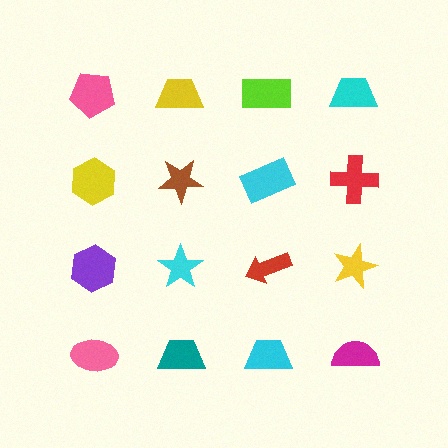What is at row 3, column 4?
A yellow star.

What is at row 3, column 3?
A red arrow.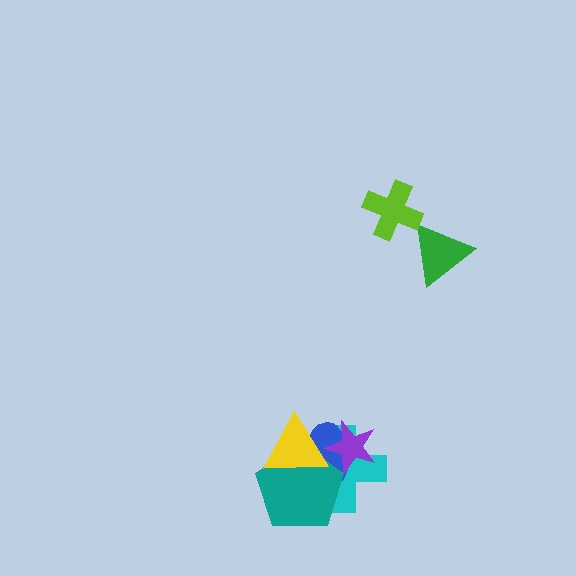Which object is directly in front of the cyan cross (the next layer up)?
The blue ellipse is directly in front of the cyan cross.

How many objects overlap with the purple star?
4 objects overlap with the purple star.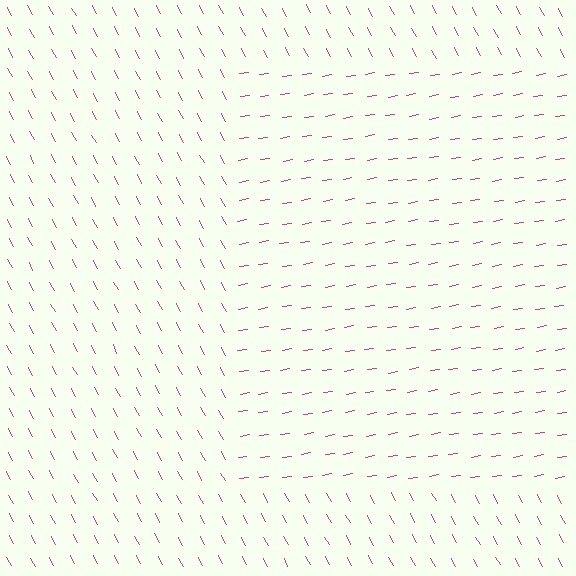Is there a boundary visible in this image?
Yes, there is a texture boundary formed by a change in line orientation.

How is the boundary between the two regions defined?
The boundary is defined purely by a change in line orientation (approximately 71 degrees difference). All lines are the same color and thickness.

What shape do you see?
I see a rectangle.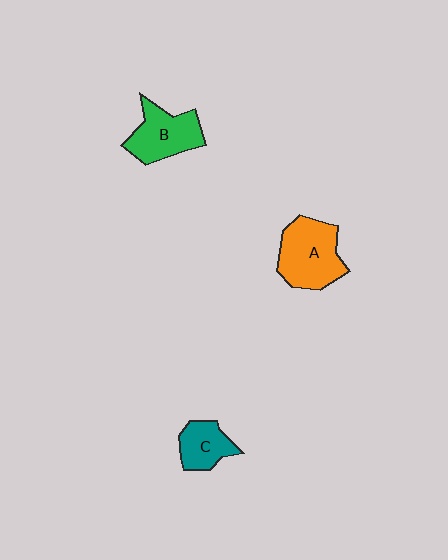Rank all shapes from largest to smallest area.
From largest to smallest: A (orange), B (green), C (teal).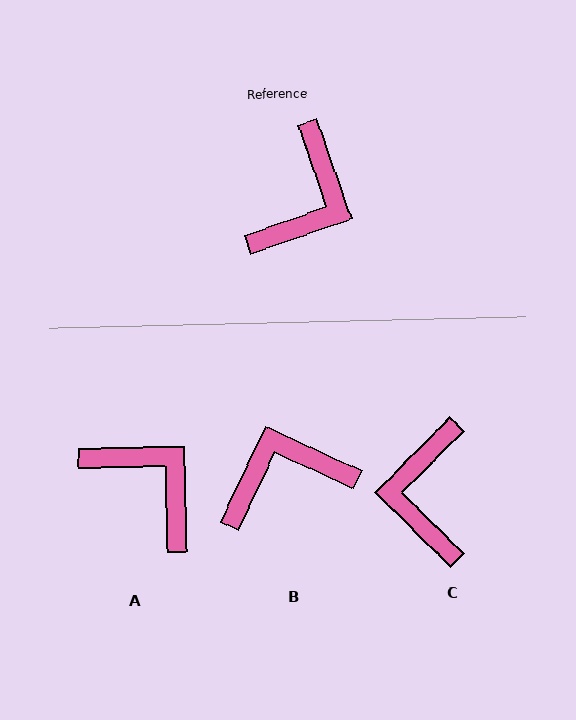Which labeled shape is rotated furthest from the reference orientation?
C, about 154 degrees away.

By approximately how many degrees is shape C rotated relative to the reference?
Approximately 154 degrees clockwise.